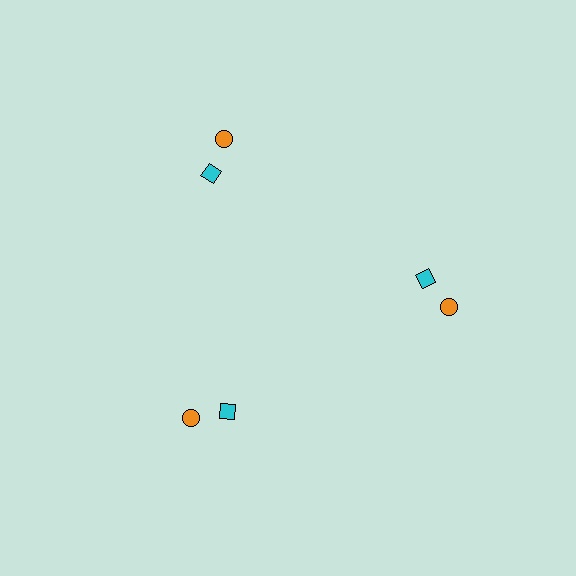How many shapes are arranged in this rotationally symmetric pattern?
There are 6 shapes, arranged in 3 groups of 2.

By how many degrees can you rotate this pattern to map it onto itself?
The pattern maps onto itself every 120 degrees of rotation.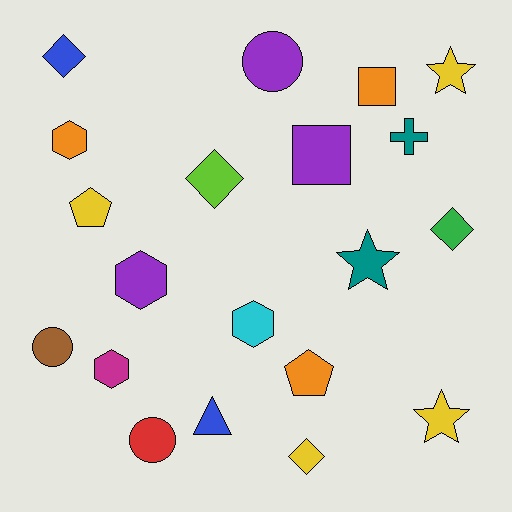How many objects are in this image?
There are 20 objects.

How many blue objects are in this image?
There are 2 blue objects.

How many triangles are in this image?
There is 1 triangle.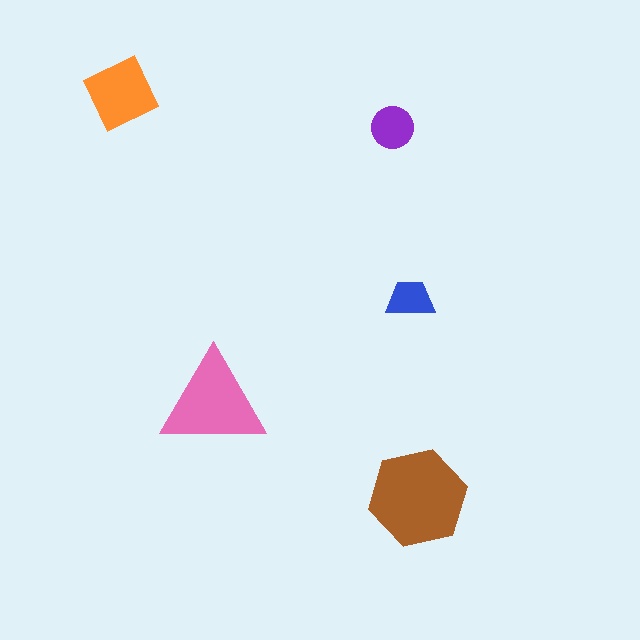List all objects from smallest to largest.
The blue trapezoid, the purple circle, the orange diamond, the pink triangle, the brown hexagon.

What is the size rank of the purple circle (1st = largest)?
4th.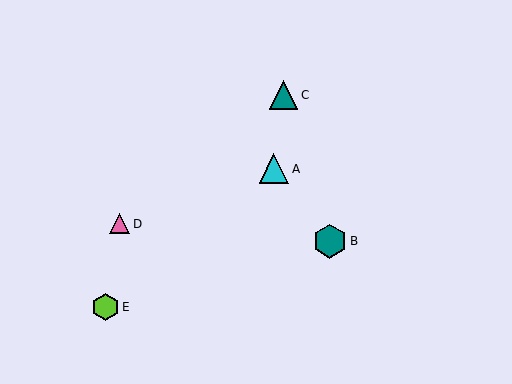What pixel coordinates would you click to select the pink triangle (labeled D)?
Click at (120, 224) to select the pink triangle D.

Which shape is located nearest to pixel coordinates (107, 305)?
The lime hexagon (labeled E) at (105, 307) is nearest to that location.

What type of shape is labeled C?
Shape C is a teal triangle.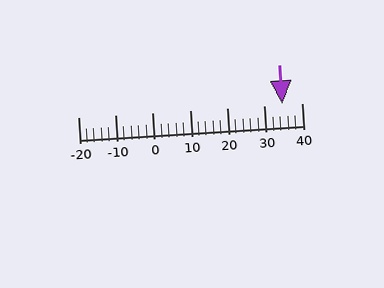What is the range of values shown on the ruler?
The ruler shows values from -20 to 40.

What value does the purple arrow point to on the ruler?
The purple arrow points to approximately 35.